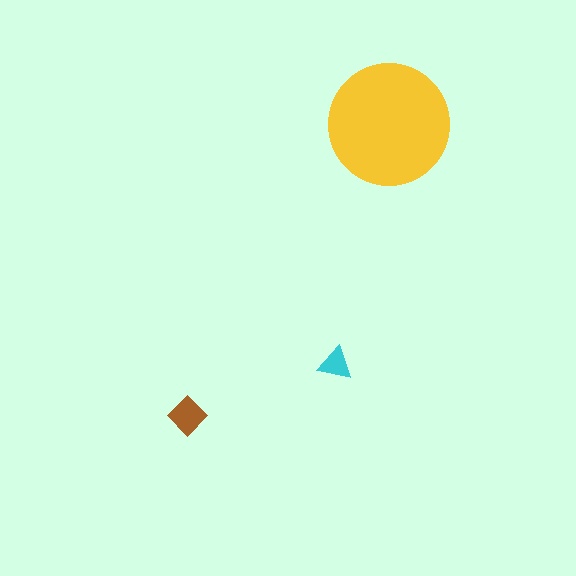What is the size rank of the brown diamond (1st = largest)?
2nd.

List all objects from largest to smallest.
The yellow circle, the brown diamond, the cyan triangle.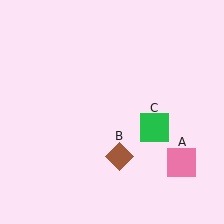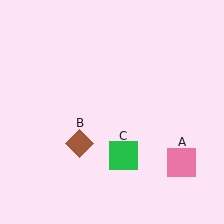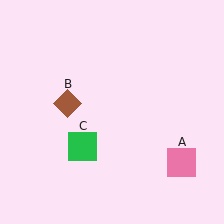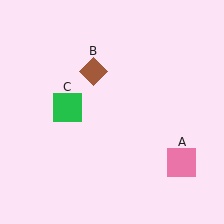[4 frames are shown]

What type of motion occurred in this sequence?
The brown diamond (object B), green square (object C) rotated clockwise around the center of the scene.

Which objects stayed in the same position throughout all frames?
Pink square (object A) remained stationary.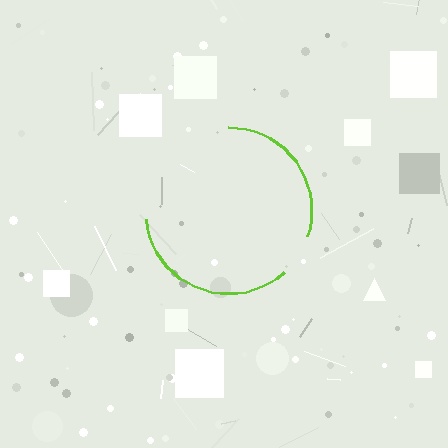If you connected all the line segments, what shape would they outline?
They would outline a circle.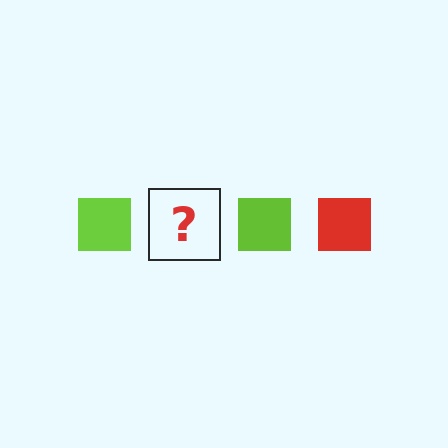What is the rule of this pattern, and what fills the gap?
The rule is that the pattern cycles through lime, red squares. The gap should be filled with a red square.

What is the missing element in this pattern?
The missing element is a red square.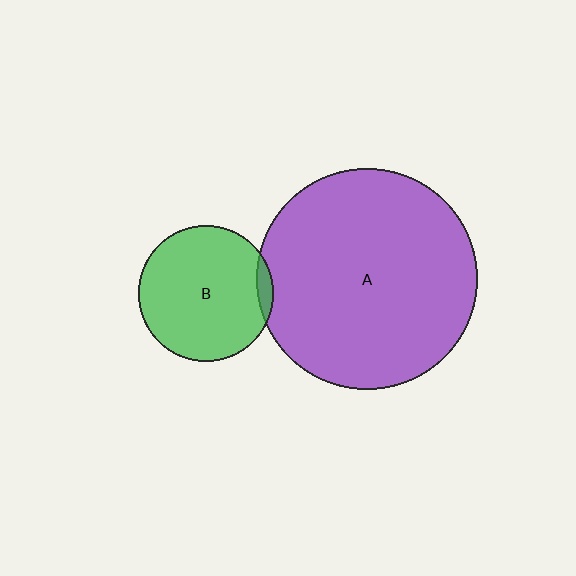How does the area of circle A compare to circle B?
Approximately 2.6 times.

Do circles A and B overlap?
Yes.